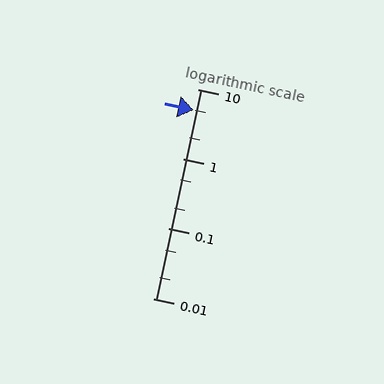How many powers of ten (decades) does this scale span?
The scale spans 3 decades, from 0.01 to 10.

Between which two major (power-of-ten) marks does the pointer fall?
The pointer is between 1 and 10.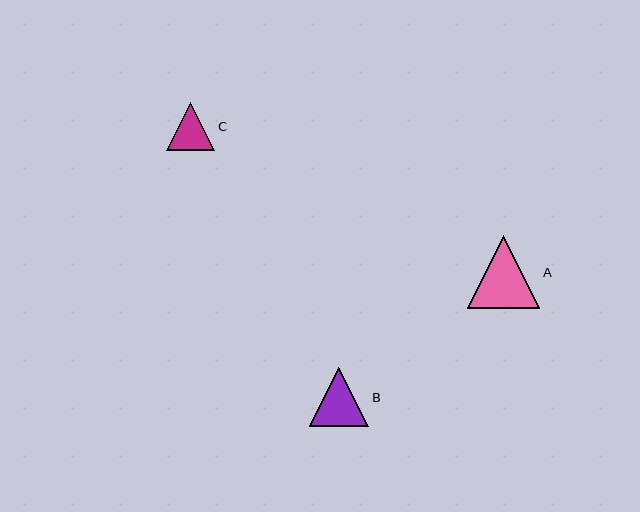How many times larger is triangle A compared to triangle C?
Triangle A is approximately 1.5 times the size of triangle C.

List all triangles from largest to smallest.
From largest to smallest: A, B, C.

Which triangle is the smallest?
Triangle C is the smallest with a size of approximately 48 pixels.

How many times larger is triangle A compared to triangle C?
Triangle A is approximately 1.5 times the size of triangle C.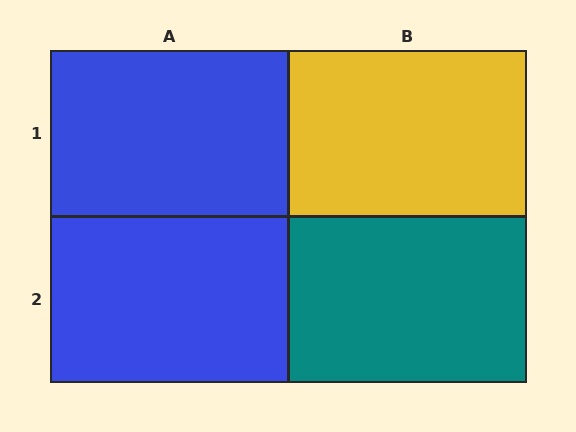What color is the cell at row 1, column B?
Yellow.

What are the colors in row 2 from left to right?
Blue, teal.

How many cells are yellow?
1 cell is yellow.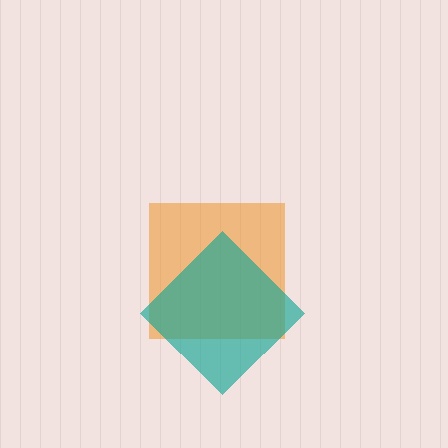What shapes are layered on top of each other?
The layered shapes are: an orange square, a teal diamond.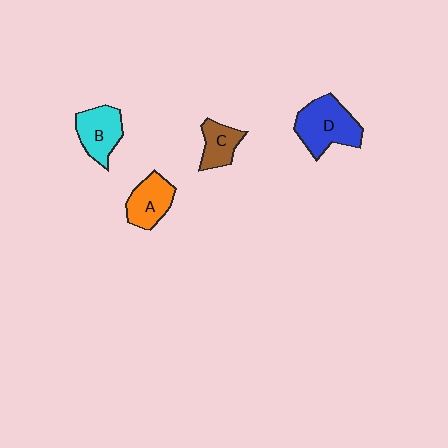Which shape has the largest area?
Shape D (blue).